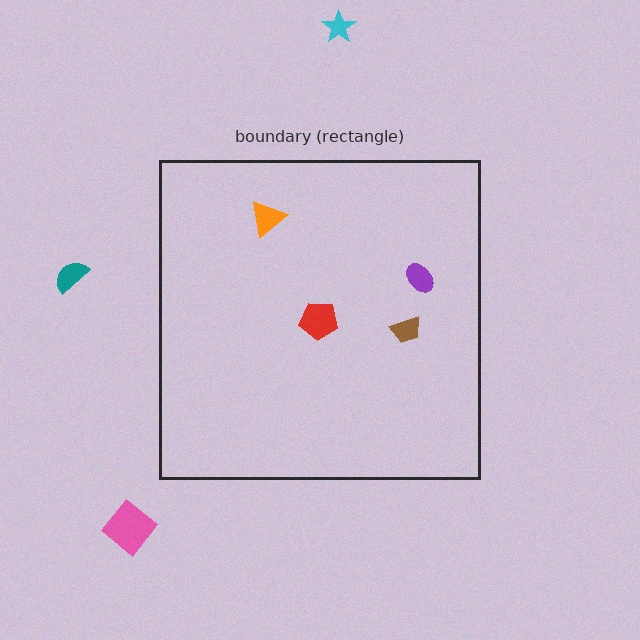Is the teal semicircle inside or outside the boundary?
Outside.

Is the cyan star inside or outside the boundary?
Outside.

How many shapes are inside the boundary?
4 inside, 3 outside.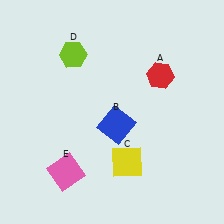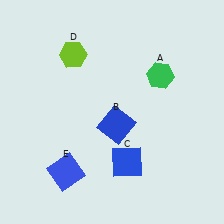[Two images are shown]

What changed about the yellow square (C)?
In Image 1, C is yellow. In Image 2, it changed to blue.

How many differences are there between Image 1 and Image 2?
There are 3 differences between the two images.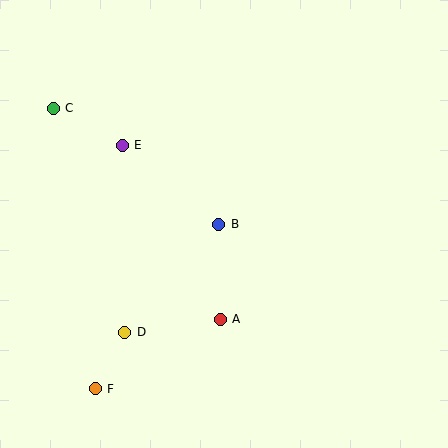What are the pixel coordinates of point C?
Point C is at (53, 108).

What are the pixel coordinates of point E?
Point E is at (122, 145).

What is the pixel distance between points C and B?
The distance between C and B is 202 pixels.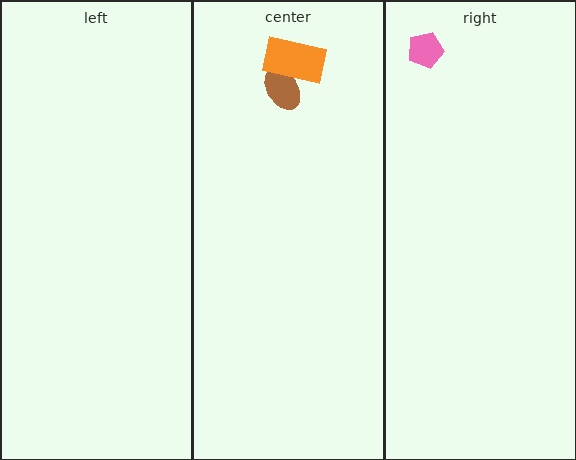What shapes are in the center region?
The brown ellipse, the orange rectangle.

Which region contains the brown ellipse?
The center region.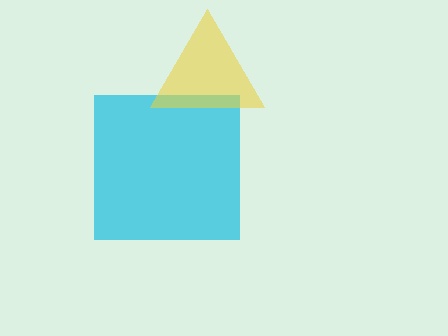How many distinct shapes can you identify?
There are 2 distinct shapes: a cyan square, a yellow triangle.